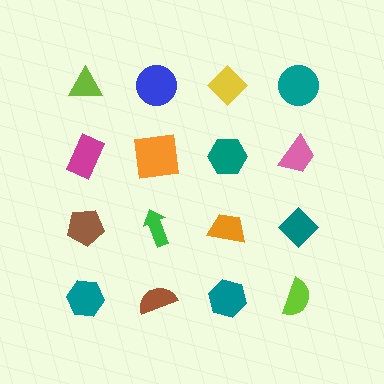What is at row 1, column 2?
A blue circle.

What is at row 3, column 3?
An orange trapezoid.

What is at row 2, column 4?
A pink trapezoid.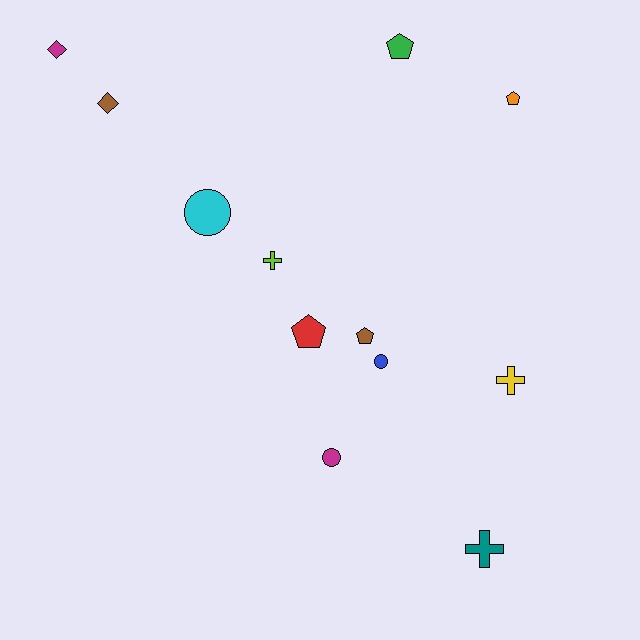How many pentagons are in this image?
There are 4 pentagons.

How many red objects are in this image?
There is 1 red object.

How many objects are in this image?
There are 12 objects.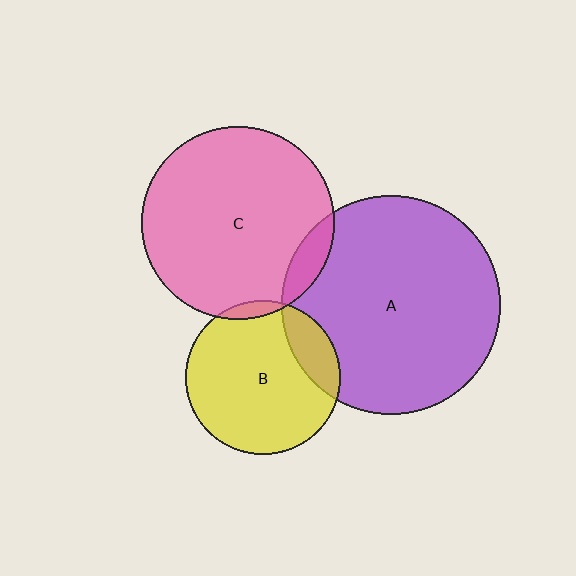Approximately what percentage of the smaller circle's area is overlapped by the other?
Approximately 5%.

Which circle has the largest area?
Circle A (purple).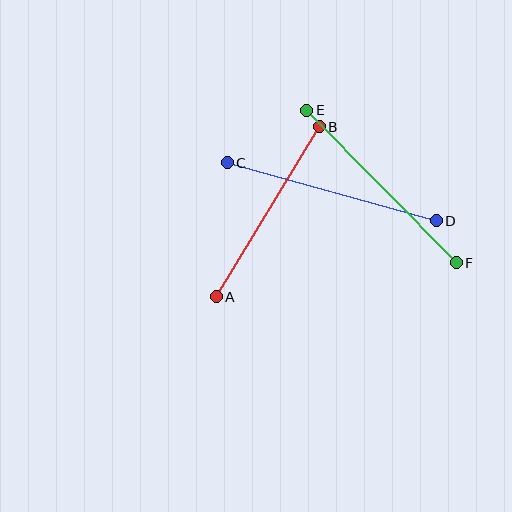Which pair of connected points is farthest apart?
Points C and D are farthest apart.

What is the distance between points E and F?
The distance is approximately 214 pixels.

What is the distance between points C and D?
The distance is approximately 217 pixels.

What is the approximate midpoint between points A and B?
The midpoint is at approximately (268, 212) pixels.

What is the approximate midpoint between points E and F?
The midpoint is at approximately (381, 187) pixels.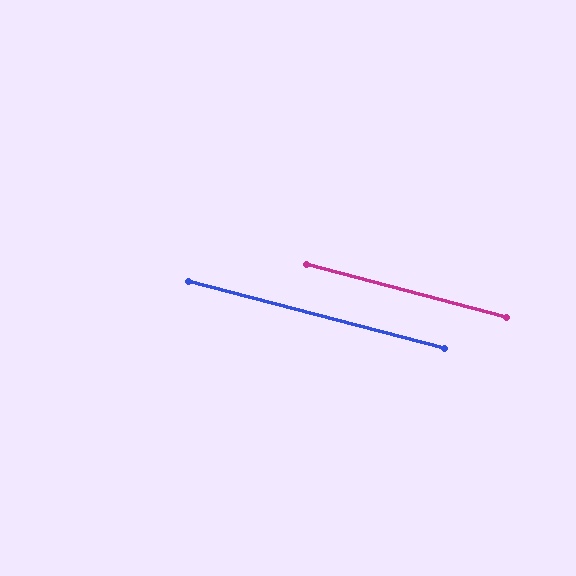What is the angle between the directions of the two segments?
Approximately 0 degrees.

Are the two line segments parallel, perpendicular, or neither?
Parallel — their directions differ by only 0.5°.